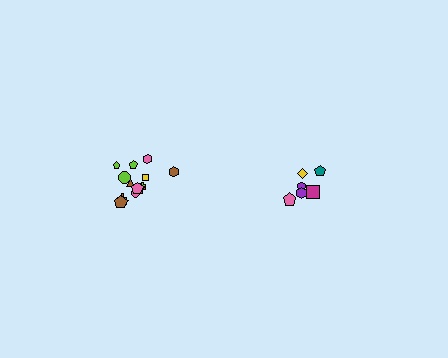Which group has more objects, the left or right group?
The left group.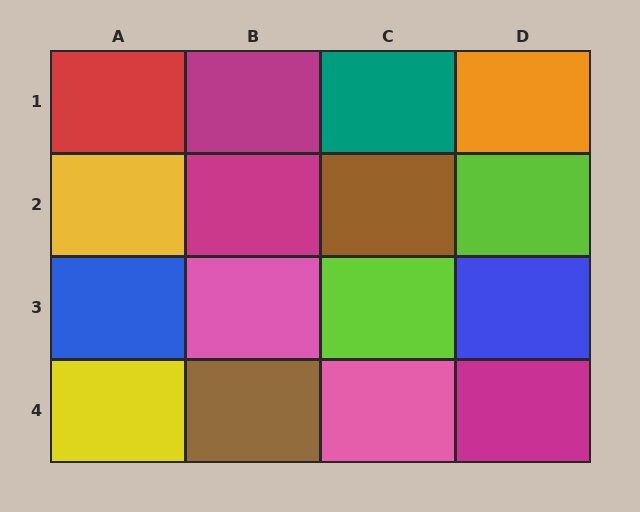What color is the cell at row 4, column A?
Yellow.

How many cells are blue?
2 cells are blue.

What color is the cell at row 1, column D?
Orange.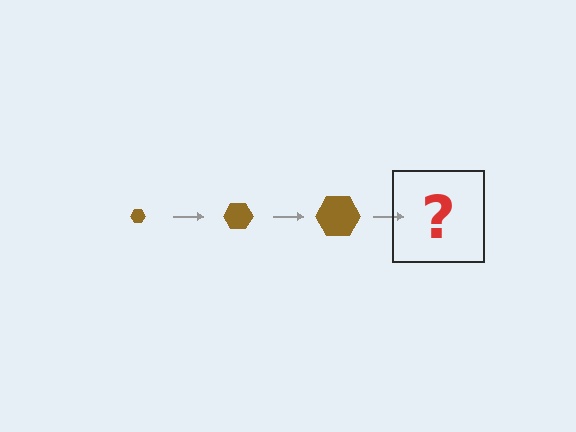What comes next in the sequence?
The next element should be a brown hexagon, larger than the previous one.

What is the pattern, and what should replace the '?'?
The pattern is that the hexagon gets progressively larger each step. The '?' should be a brown hexagon, larger than the previous one.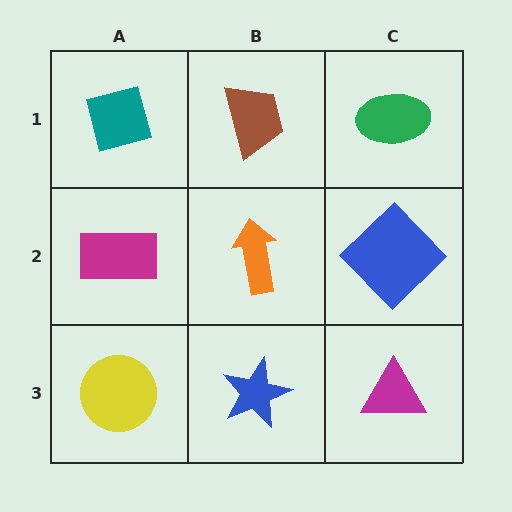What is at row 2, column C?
A blue diamond.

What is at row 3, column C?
A magenta triangle.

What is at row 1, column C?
A green ellipse.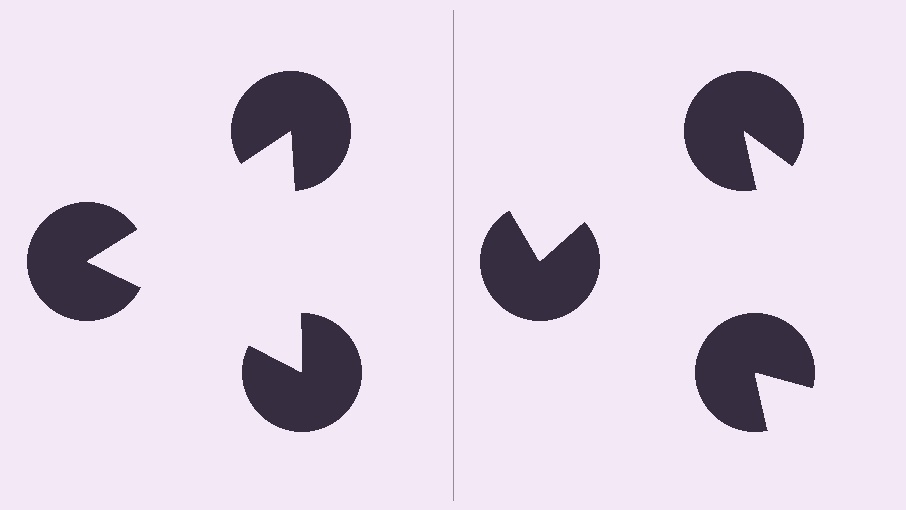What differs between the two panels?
The pac-man discs are positioned identically on both sides; only the wedge orientations differ. On the left they align to a triangle; on the right they are misaligned.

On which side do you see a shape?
An illusory triangle appears on the left side. On the right side the wedge cuts are rotated, so no coherent shape forms.